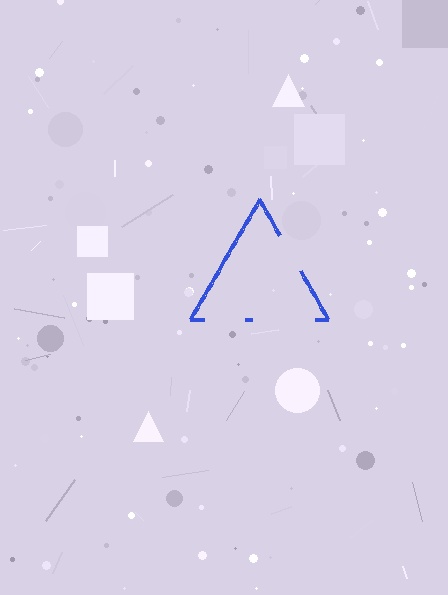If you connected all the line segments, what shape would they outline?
They would outline a triangle.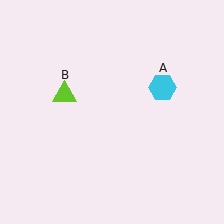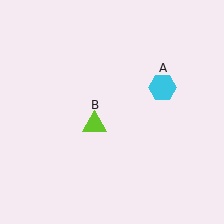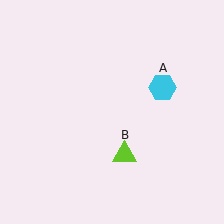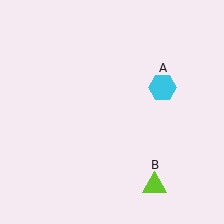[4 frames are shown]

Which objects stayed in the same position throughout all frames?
Cyan hexagon (object A) remained stationary.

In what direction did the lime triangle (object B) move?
The lime triangle (object B) moved down and to the right.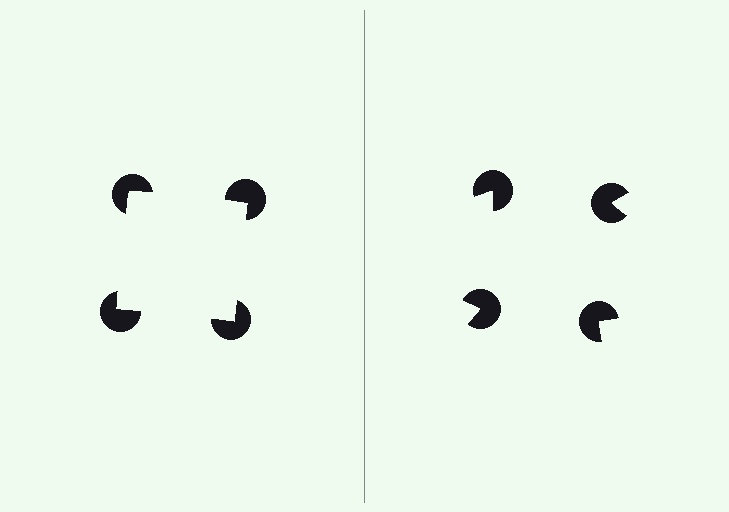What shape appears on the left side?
An illusory square.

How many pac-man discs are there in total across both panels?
8 — 4 on each side.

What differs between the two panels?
The pac-man discs are positioned identically on both sides; only the wedge orientations differ. On the left they align to a square; on the right they are misaligned.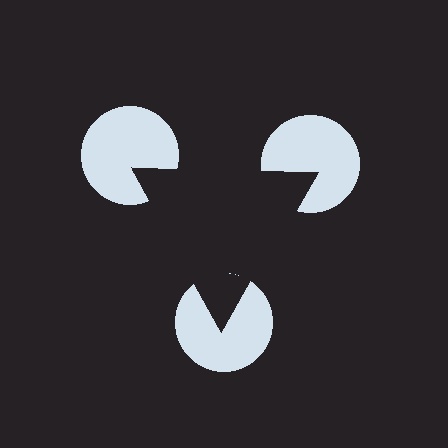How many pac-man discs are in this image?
There are 3 — one at each vertex of the illusory triangle.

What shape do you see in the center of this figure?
An illusory triangle — its edges are inferred from the aligned wedge cuts in the pac-man discs, not physically drawn.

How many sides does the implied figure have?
3 sides.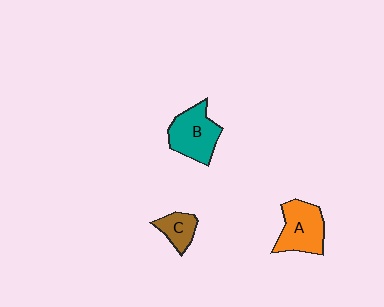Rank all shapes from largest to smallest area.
From largest to smallest: B (teal), A (orange), C (brown).